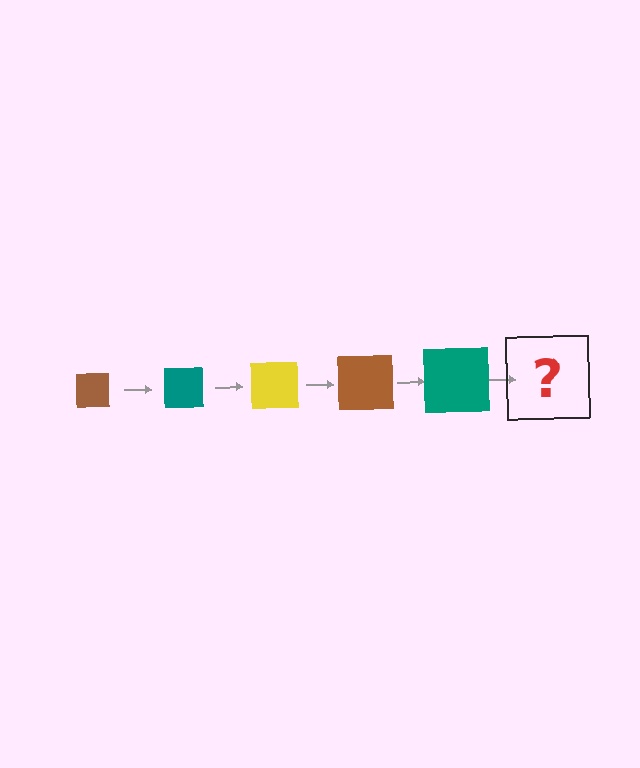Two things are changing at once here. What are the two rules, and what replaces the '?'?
The two rules are that the square grows larger each step and the color cycles through brown, teal, and yellow. The '?' should be a yellow square, larger than the previous one.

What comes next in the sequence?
The next element should be a yellow square, larger than the previous one.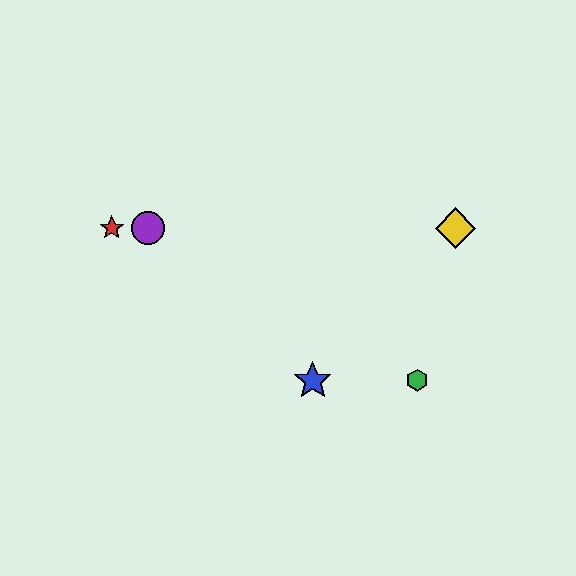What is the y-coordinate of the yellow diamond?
The yellow diamond is at y≈228.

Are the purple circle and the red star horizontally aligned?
Yes, both are at y≈228.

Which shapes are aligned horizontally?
The red star, the yellow diamond, the purple circle are aligned horizontally.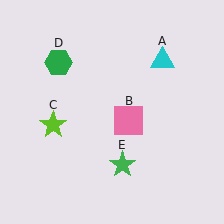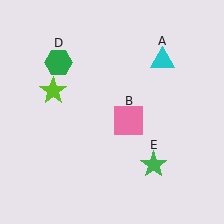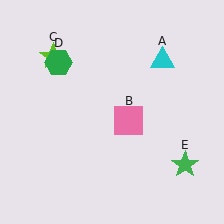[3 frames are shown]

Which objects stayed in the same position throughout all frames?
Cyan triangle (object A) and pink square (object B) and green hexagon (object D) remained stationary.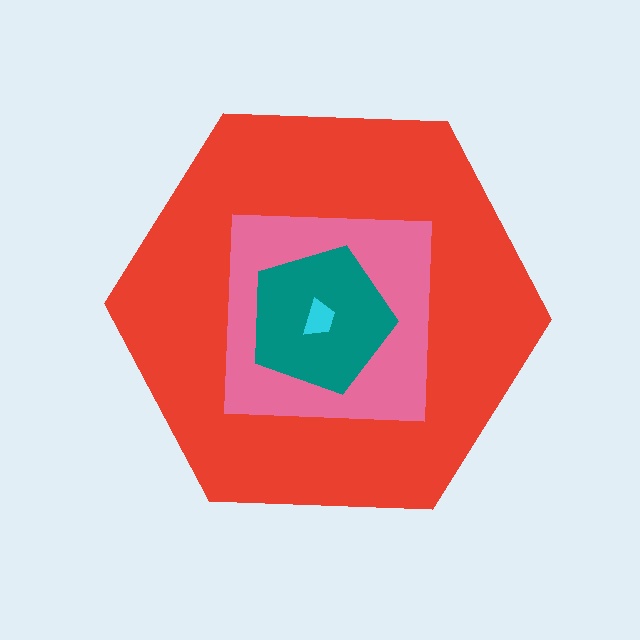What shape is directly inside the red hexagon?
The pink square.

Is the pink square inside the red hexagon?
Yes.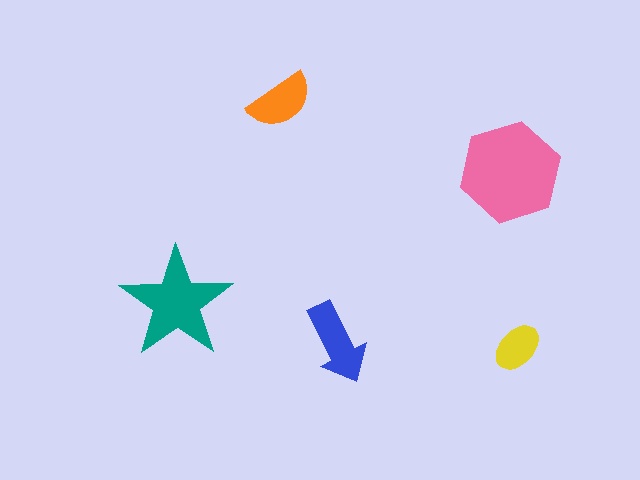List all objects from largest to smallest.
The pink hexagon, the teal star, the blue arrow, the orange semicircle, the yellow ellipse.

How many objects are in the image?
There are 5 objects in the image.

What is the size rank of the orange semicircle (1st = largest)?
4th.